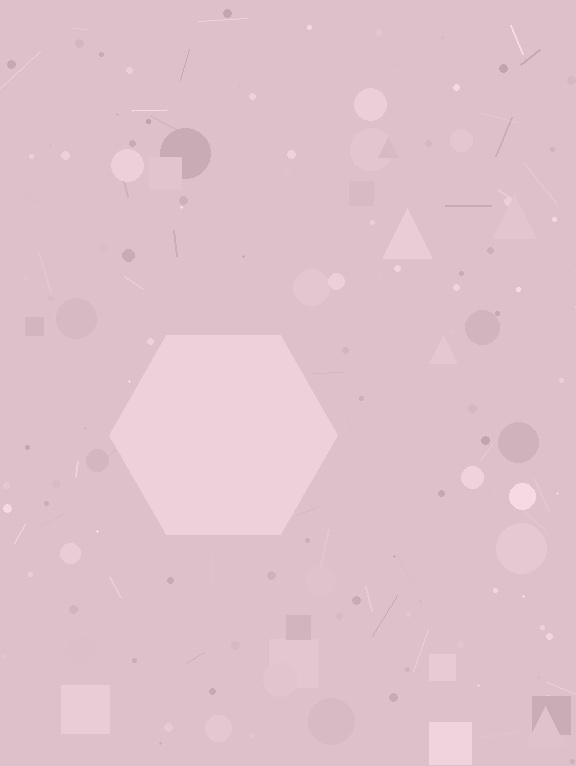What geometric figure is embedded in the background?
A hexagon is embedded in the background.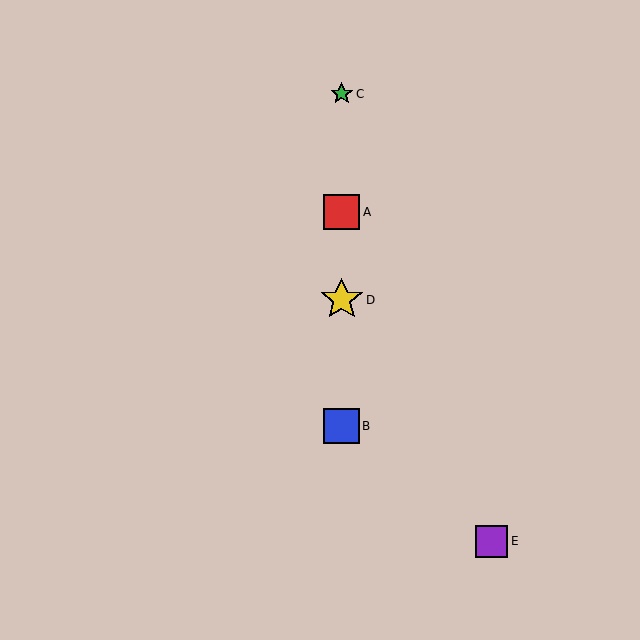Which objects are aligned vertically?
Objects A, B, C, D are aligned vertically.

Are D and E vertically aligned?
No, D is at x≈342 and E is at x≈492.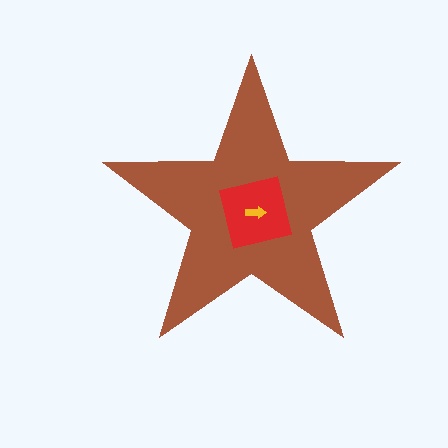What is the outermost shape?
The brown star.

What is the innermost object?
The yellow arrow.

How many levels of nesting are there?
3.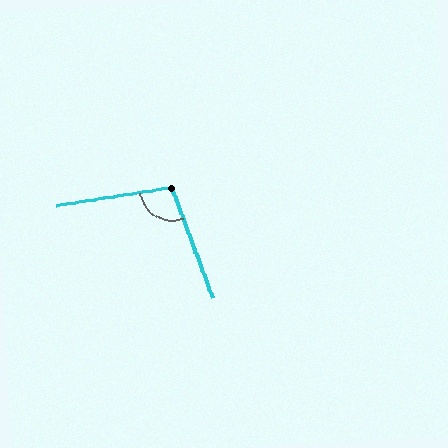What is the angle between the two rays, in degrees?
Approximately 102 degrees.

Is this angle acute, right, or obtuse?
It is obtuse.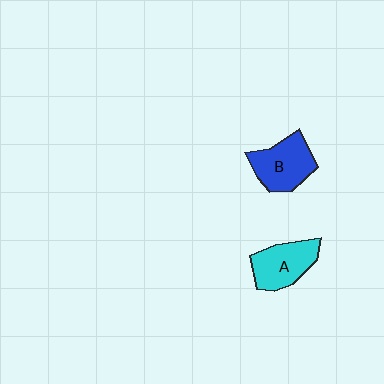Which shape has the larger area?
Shape B (blue).